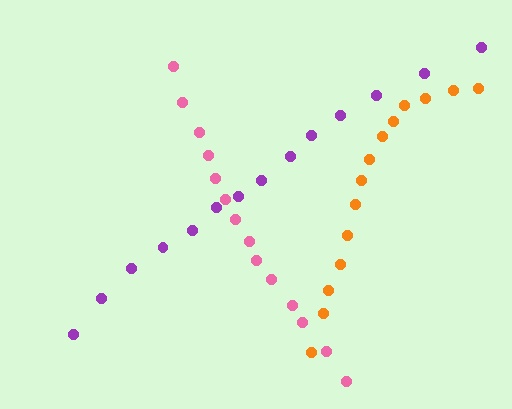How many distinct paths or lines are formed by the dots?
There are 3 distinct paths.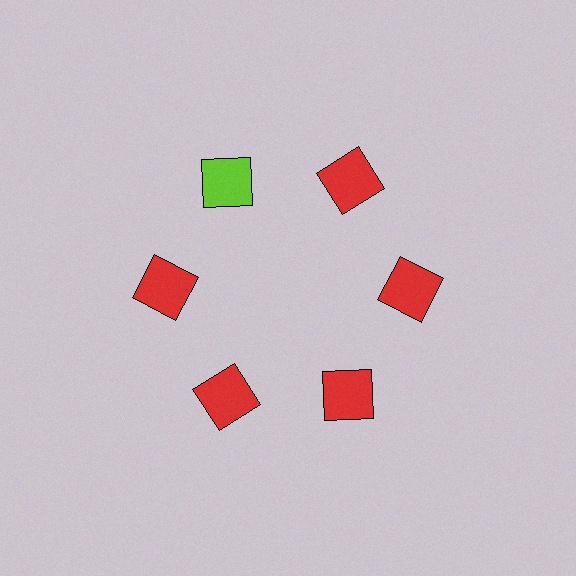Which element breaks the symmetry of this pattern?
The lime square at roughly the 11 o'clock position breaks the symmetry. All other shapes are red squares.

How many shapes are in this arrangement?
There are 6 shapes arranged in a ring pattern.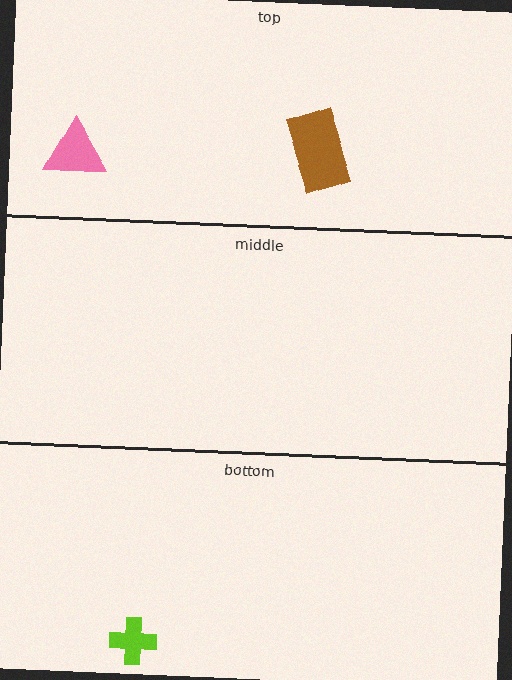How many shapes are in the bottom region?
1.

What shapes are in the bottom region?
The lime cross.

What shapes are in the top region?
The brown rectangle, the pink triangle.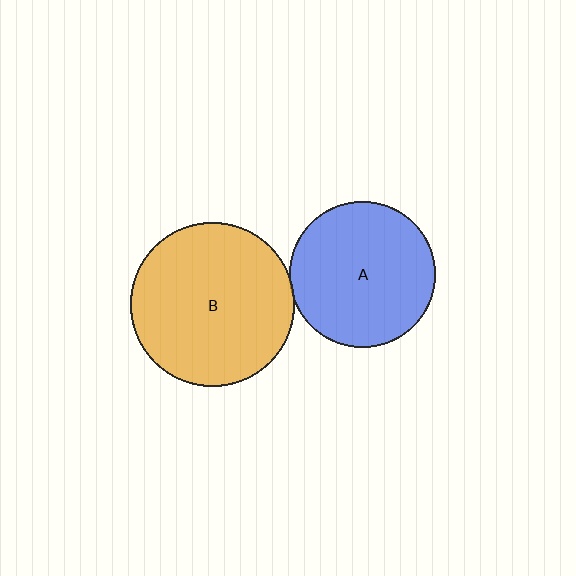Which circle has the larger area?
Circle B (orange).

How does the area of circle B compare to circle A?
Approximately 1.3 times.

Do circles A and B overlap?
Yes.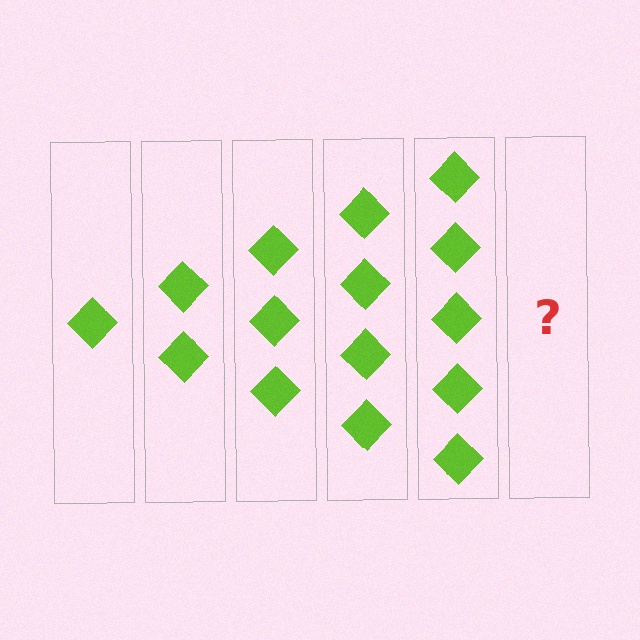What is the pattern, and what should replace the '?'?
The pattern is that each step adds one more diamond. The '?' should be 6 diamonds.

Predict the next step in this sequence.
The next step is 6 diamonds.